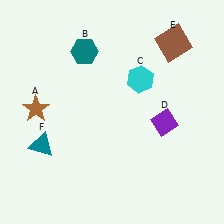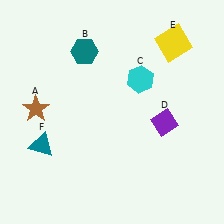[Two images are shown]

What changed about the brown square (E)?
In Image 1, E is brown. In Image 2, it changed to yellow.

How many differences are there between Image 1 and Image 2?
There is 1 difference between the two images.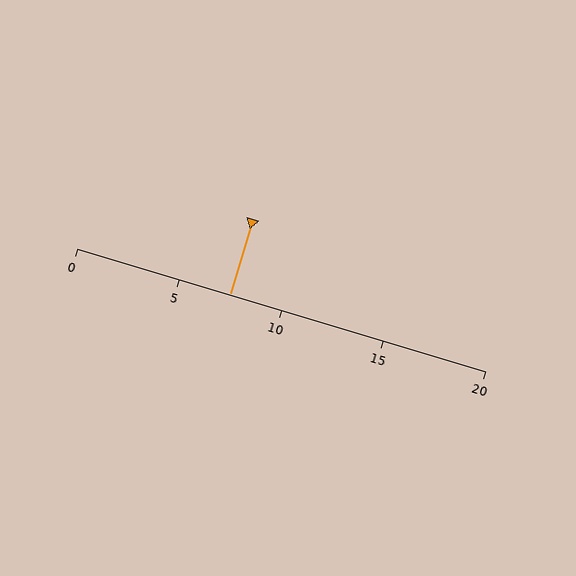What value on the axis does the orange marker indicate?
The marker indicates approximately 7.5.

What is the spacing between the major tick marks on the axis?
The major ticks are spaced 5 apart.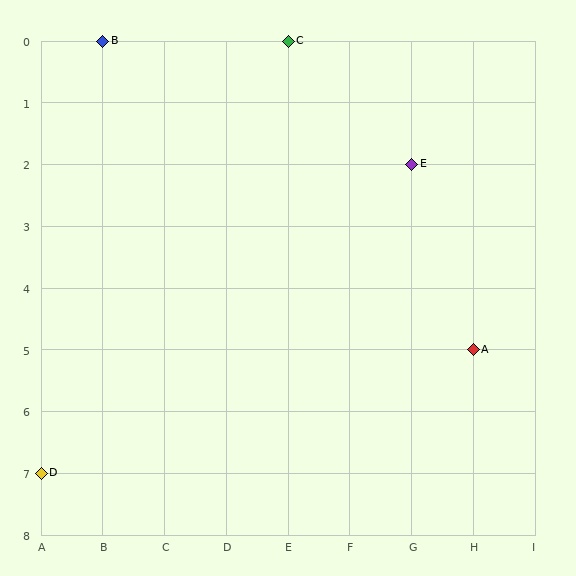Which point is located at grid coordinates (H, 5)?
Point A is at (H, 5).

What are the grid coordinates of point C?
Point C is at grid coordinates (E, 0).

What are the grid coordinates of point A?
Point A is at grid coordinates (H, 5).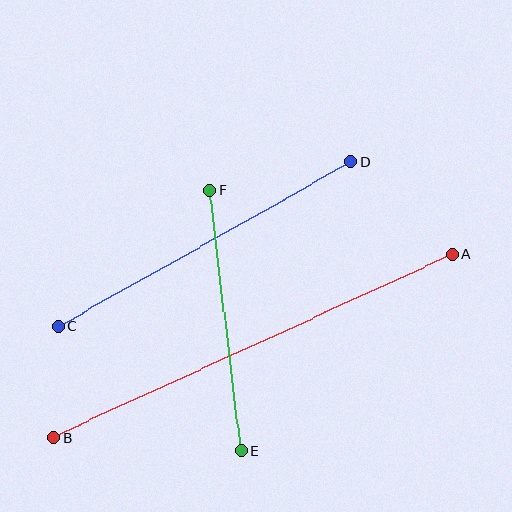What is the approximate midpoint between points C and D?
The midpoint is at approximately (205, 244) pixels.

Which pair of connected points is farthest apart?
Points A and B are farthest apart.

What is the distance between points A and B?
The distance is approximately 439 pixels.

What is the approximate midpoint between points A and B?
The midpoint is at approximately (253, 346) pixels.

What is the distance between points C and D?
The distance is approximately 336 pixels.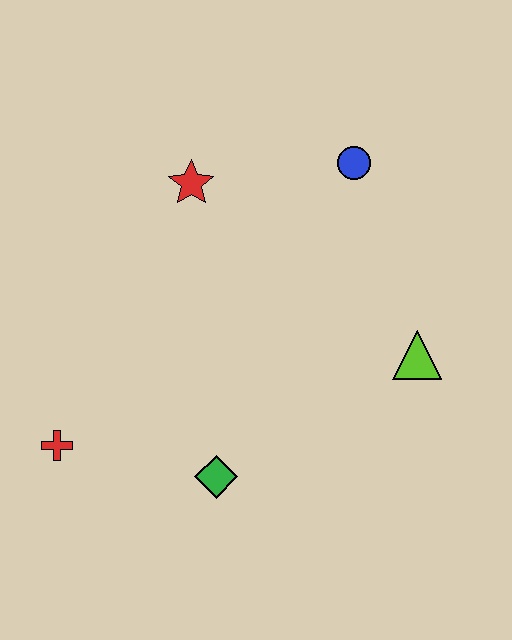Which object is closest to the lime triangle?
The blue circle is closest to the lime triangle.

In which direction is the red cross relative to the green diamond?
The red cross is to the left of the green diamond.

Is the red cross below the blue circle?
Yes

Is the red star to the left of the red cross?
No